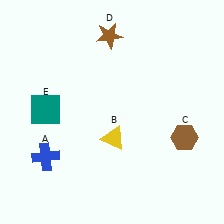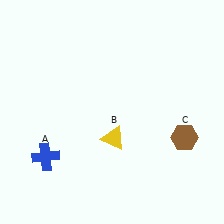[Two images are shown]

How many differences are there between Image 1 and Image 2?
There are 2 differences between the two images.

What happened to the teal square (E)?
The teal square (E) was removed in Image 2. It was in the top-left area of Image 1.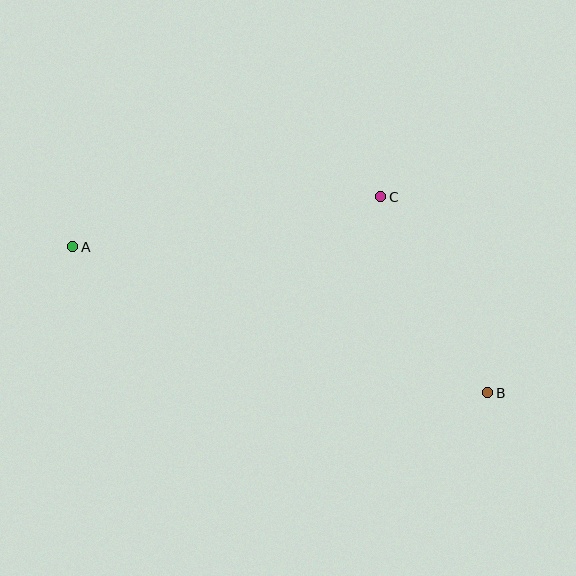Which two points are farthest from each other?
Points A and B are farthest from each other.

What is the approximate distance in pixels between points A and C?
The distance between A and C is approximately 312 pixels.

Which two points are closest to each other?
Points B and C are closest to each other.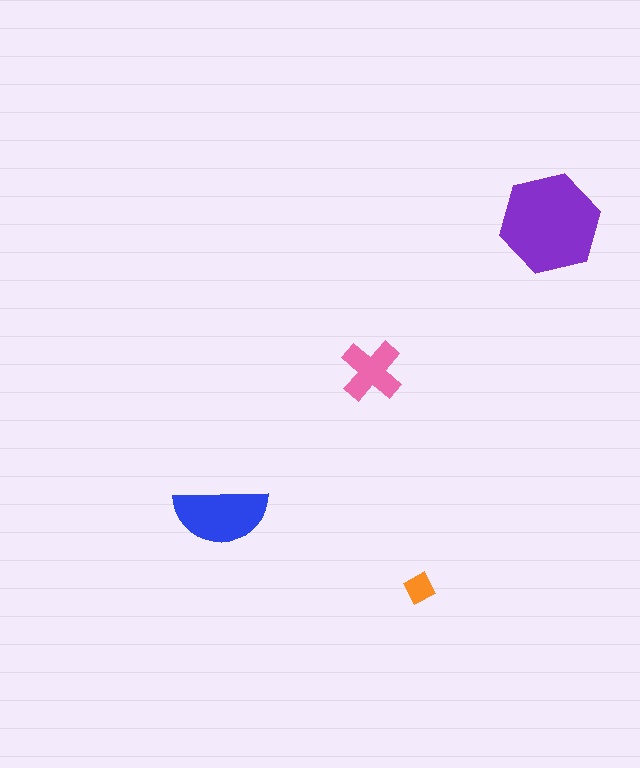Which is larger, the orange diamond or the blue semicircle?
The blue semicircle.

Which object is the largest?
The purple hexagon.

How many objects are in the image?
There are 4 objects in the image.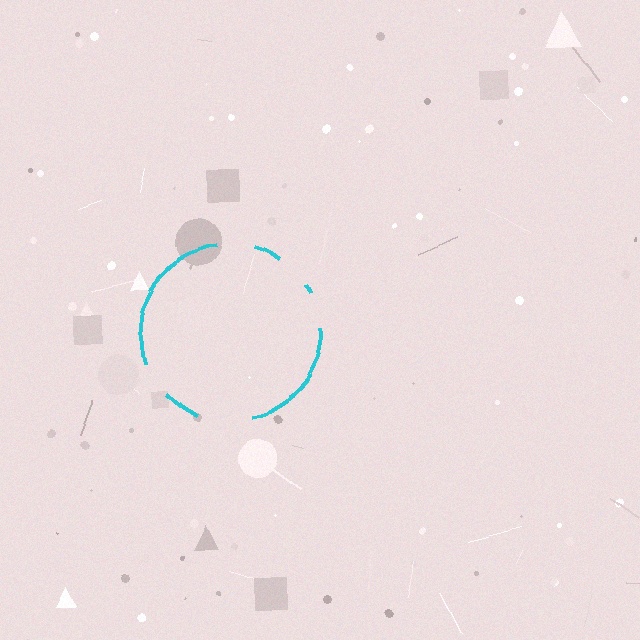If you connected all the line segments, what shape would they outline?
They would outline a circle.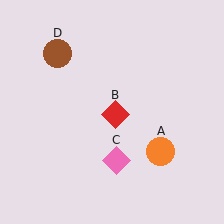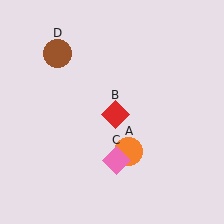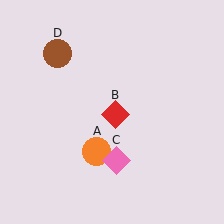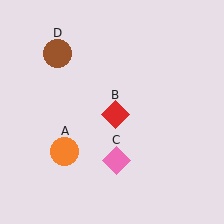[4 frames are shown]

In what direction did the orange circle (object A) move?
The orange circle (object A) moved left.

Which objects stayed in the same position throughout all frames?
Red diamond (object B) and pink diamond (object C) and brown circle (object D) remained stationary.